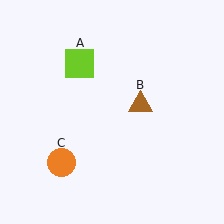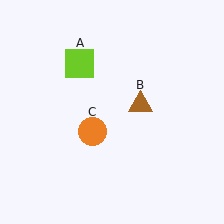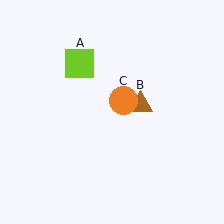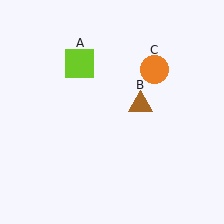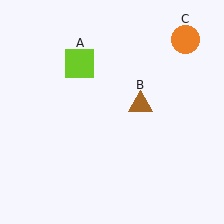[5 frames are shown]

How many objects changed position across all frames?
1 object changed position: orange circle (object C).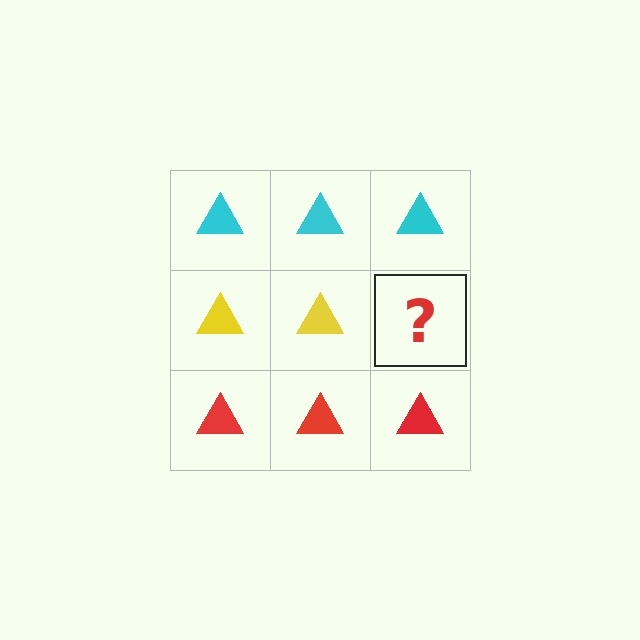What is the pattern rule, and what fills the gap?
The rule is that each row has a consistent color. The gap should be filled with a yellow triangle.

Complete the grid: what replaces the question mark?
The question mark should be replaced with a yellow triangle.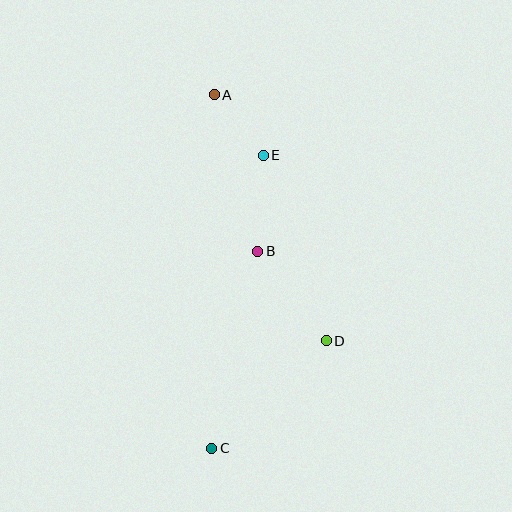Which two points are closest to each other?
Points A and E are closest to each other.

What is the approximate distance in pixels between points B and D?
The distance between B and D is approximately 113 pixels.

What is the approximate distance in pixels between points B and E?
The distance between B and E is approximately 97 pixels.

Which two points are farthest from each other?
Points A and C are farthest from each other.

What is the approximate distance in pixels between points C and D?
The distance between C and D is approximately 157 pixels.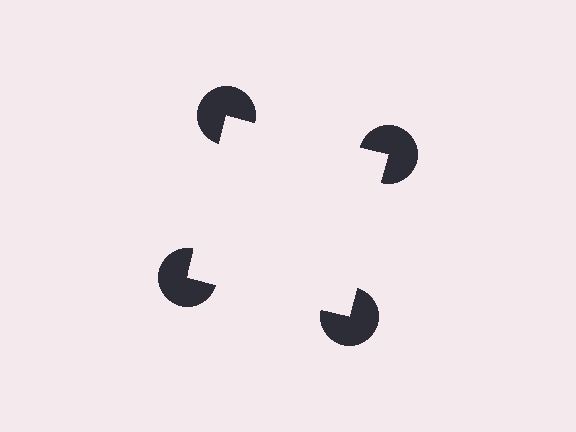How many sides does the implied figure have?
4 sides.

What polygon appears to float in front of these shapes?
An illusory square — its edges are inferred from the aligned wedge cuts in the pac-man discs, not physically drawn.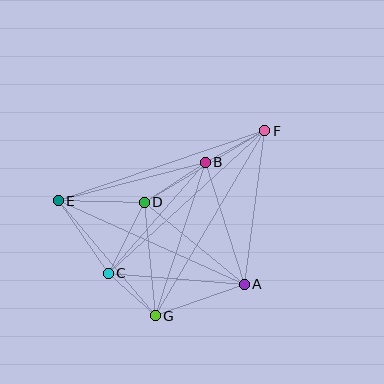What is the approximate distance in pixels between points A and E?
The distance between A and E is approximately 204 pixels.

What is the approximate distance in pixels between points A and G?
The distance between A and G is approximately 94 pixels.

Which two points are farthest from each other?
Points E and F are farthest from each other.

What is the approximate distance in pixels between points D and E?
The distance between D and E is approximately 86 pixels.